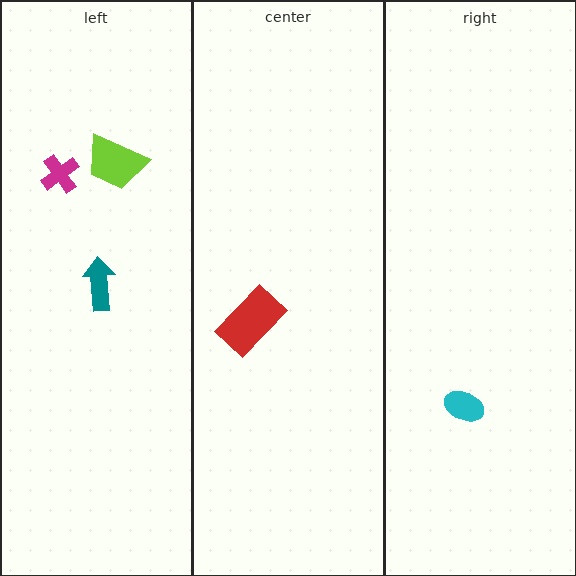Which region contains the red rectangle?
The center region.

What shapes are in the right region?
The cyan ellipse.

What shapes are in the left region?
The lime trapezoid, the magenta cross, the teal arrow.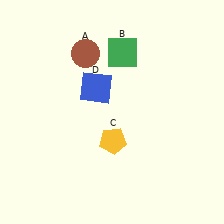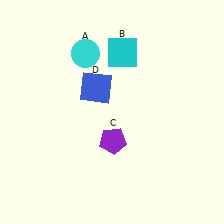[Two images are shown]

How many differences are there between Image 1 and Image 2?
There are 3 differences between the two images.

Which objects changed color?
A changed from brown to cyan. B changed from green to cyan. C changed from yellow to purple.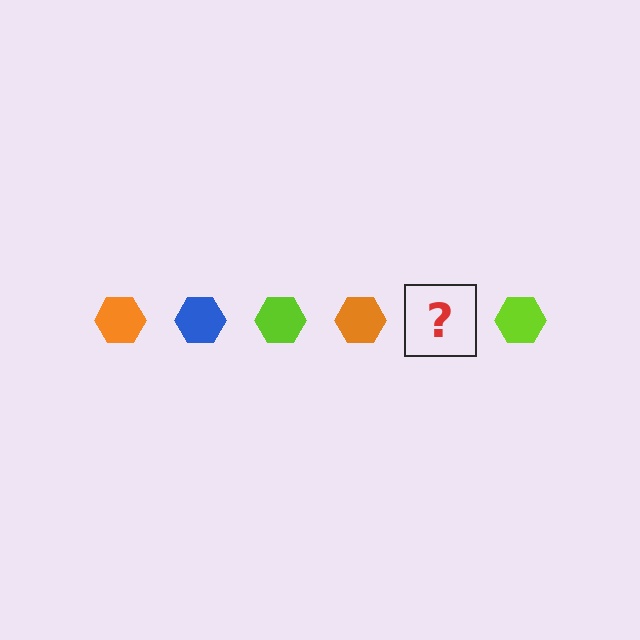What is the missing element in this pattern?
The missing element is a blue hexagon.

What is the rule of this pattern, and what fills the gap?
The rule is that the pattern cycles through orange, blue, lime hexagons. The gap should be filled with a blue hexagon.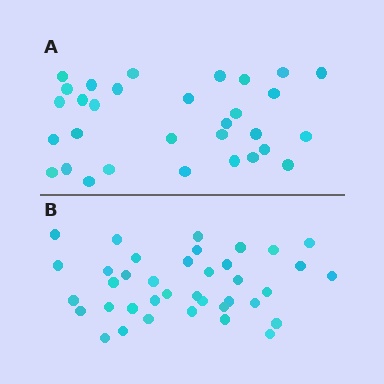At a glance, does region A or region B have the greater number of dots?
Region B (the bottom region) has more dots.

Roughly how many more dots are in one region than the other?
Region B has roughly 8 or so more dots than region A.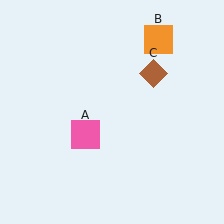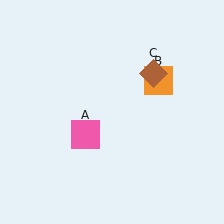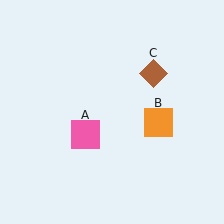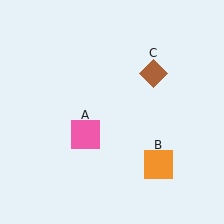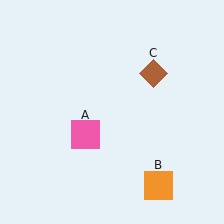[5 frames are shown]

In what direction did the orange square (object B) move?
The orange square (object B) moved down.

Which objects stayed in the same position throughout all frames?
Pink square (object A) and brown diamond (object C) remained stationary.